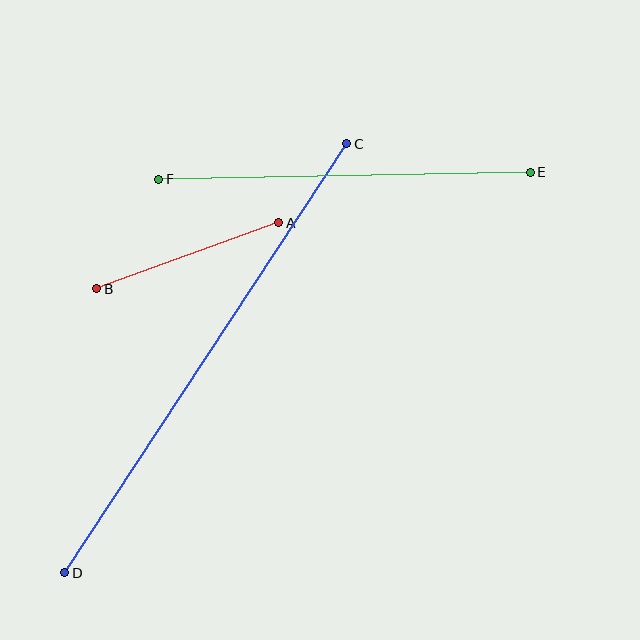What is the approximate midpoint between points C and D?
The midpoint is at approximately (206, 358) pixels.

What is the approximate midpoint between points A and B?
The midpoint is at approximately (188, 256) pixels.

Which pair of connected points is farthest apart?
Points C and D are farthest apart.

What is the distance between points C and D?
The distance is approximately 513 pixels.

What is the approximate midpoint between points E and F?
The midpoint is at approximately (344, 176) pixels.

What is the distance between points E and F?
The distance is approximately 371 pixels.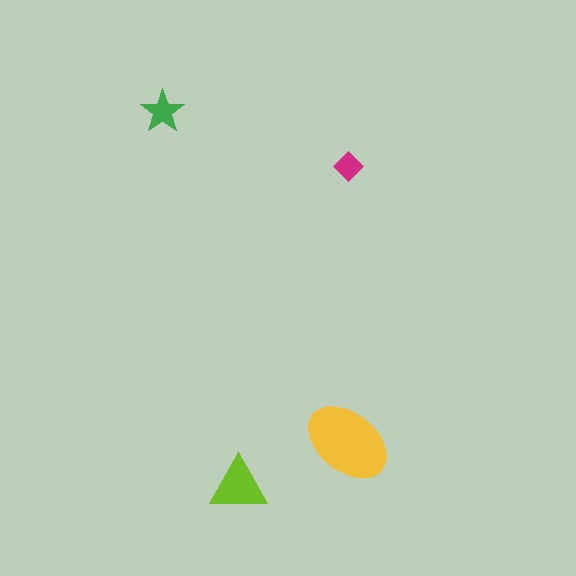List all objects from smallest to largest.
The magenta diamond, the green star, the lime triangle, the yellow ellipse.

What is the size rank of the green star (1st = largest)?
3rd.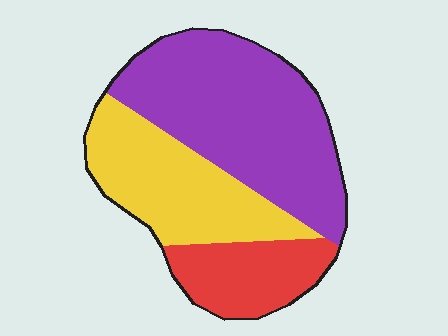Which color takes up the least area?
Red, at roughly 20%.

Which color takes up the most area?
Purple, at roughly 50%.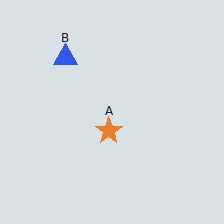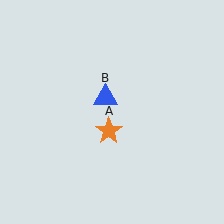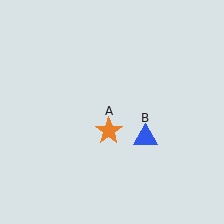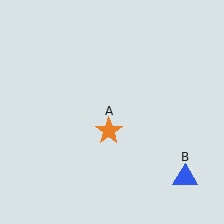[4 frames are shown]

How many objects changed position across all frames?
1 object changed position: blue triangle (object B).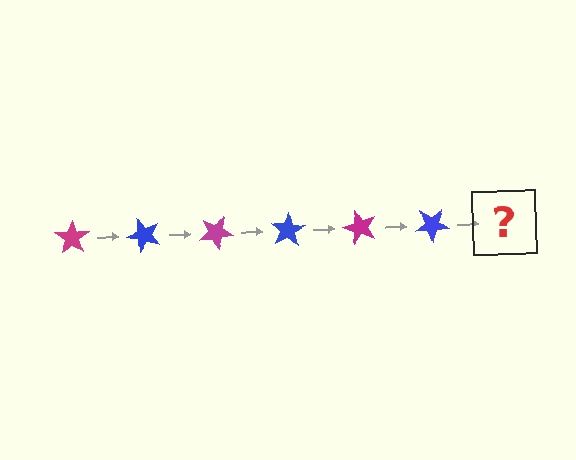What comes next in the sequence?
The next element should be a magenta star, rotated 300 degrees from the start.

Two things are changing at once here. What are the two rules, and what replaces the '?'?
The two rules are that it rotates 50 degrees each step and the color cycles through magenta and blue. The '?' should be a magenta star, rotated 300 degrees from the start.